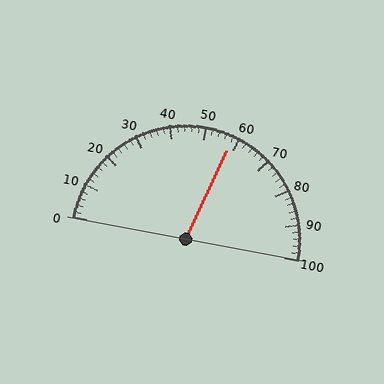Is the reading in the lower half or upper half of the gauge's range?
The reading is in the upper half of the range (0 to 100).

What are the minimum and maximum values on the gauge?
The gauge ranges from 0 to 100.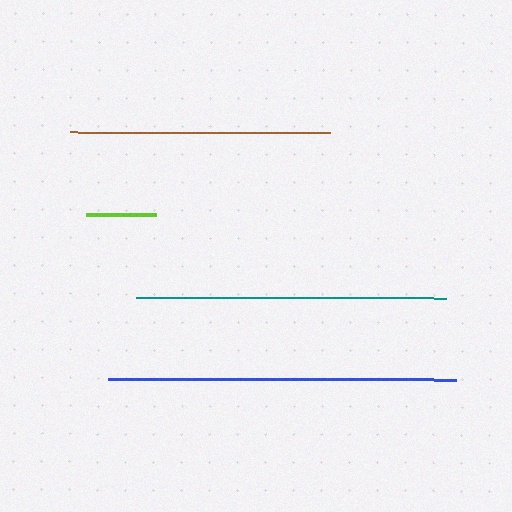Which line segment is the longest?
The blue line is the longest at approximately 348 pixels.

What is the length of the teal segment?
The teal segment is approximately 310 pixels long.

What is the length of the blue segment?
The blue segment is approximately 348 pixels long.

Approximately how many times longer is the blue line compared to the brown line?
The blue line is approximately 1.3 times the length of the brown line.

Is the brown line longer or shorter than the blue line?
The blue line is longer than the brown line.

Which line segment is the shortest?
The lime line is the shortest at approximately 69 pixels.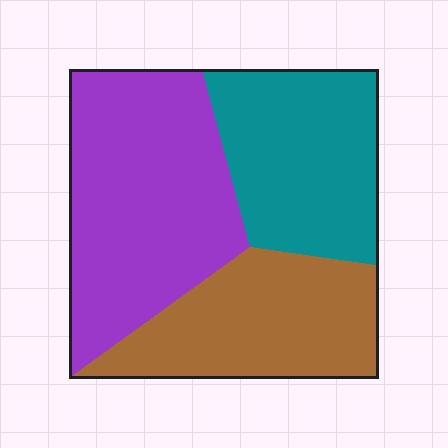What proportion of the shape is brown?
Brown covers 29% of the shape.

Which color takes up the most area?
Purple, at roughly 40%.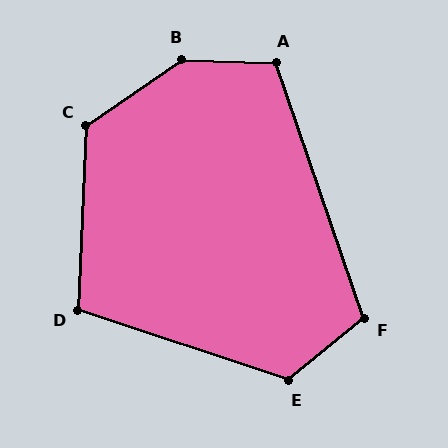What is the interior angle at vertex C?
Approximately 127 degrees (obtuse).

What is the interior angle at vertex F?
Approximately 110 degrees (obtuse).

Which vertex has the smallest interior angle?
D, at approximately 106 degrees.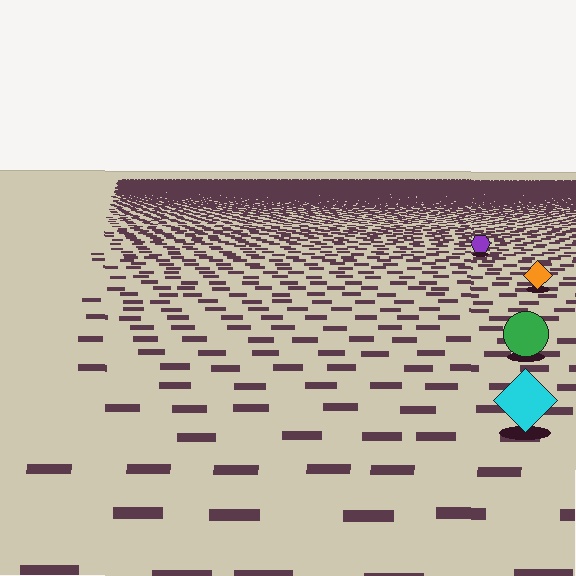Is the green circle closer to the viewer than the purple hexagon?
Yes. The green circle is closer — you can tell from the texture gradient: the ground texture is coarser near it.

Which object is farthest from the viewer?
The purple hexagon is farthest from the viewer. It appears smaller and the ground texture around it is denser.